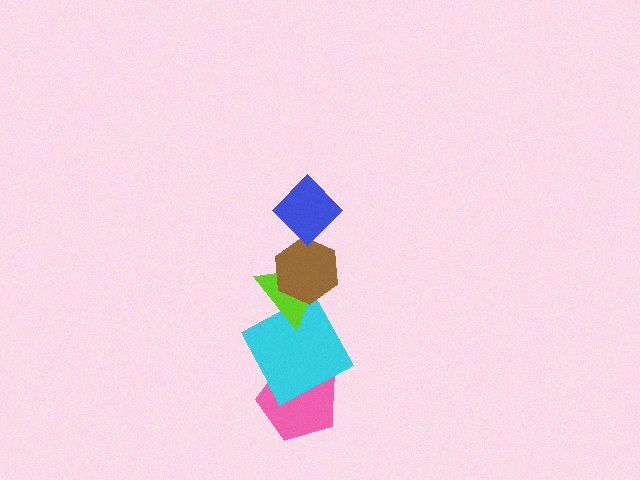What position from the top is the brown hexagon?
The brown hexagon is 2nd from the top.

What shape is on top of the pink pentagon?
The cyan square is on top of the pink pentagon.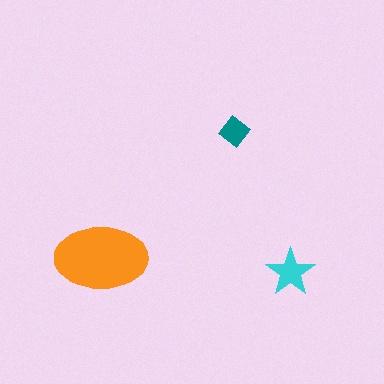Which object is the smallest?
The teal diamond.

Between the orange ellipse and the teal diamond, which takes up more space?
The orange ellipse.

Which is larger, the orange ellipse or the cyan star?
The orange ellipse.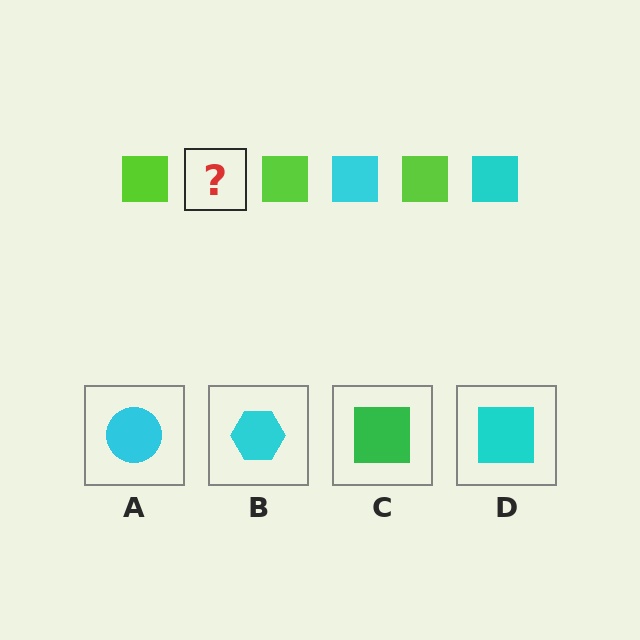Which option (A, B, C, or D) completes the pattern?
D.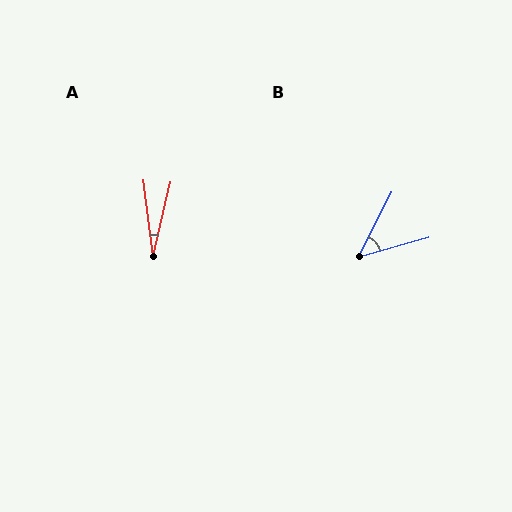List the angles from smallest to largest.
A (21°), B (47°).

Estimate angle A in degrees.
Approximately 21 degrees.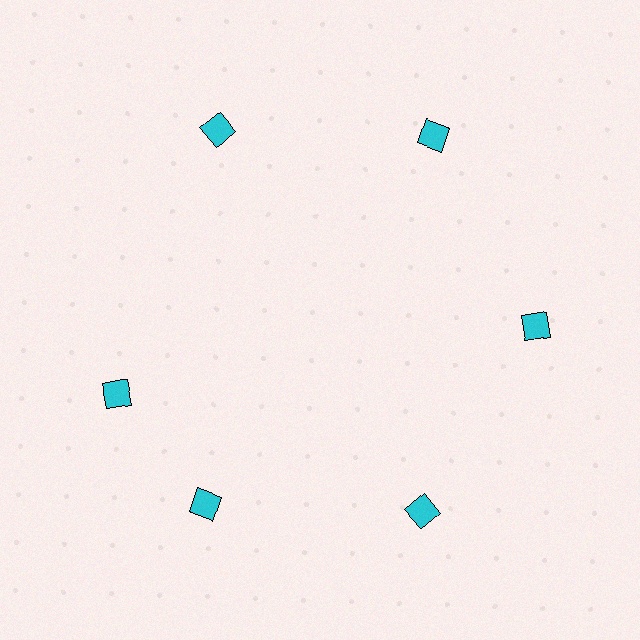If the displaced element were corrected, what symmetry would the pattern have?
It would have 6-fold rotational symmetry — the pattern would map onto itself every 60 degrees.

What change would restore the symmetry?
The symmetry would be restored by rotating it back into even spacing with its neighbors so that all 6 diamonds sit at equal angles and equal distance from the center.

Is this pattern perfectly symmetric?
No. The 6 cyan diamonds are arranged in a ring, but one element near the 9 o'clock position is rotated out of alignment along the ring, breaking the 6-fold rotational symmetry.